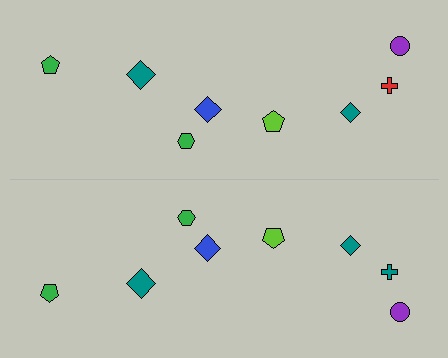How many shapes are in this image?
There are 16 shapes in this image.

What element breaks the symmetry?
The teal cross on the bottom side breaks the symmetry — its mirror counterpart is red.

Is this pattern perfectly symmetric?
No, the pattern is not perfectly symmetric. The teal cross on the bottom side breaks the symmetry — its mirror counterpart is red.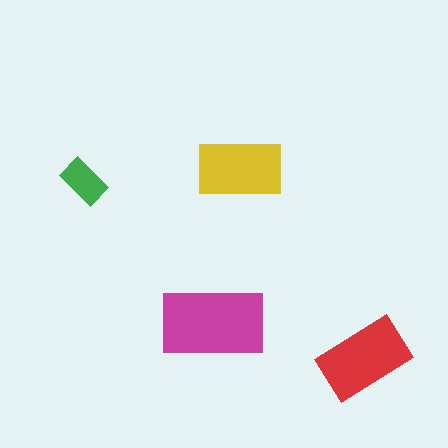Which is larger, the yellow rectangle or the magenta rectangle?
The magenta one.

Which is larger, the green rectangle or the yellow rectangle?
The yellow one.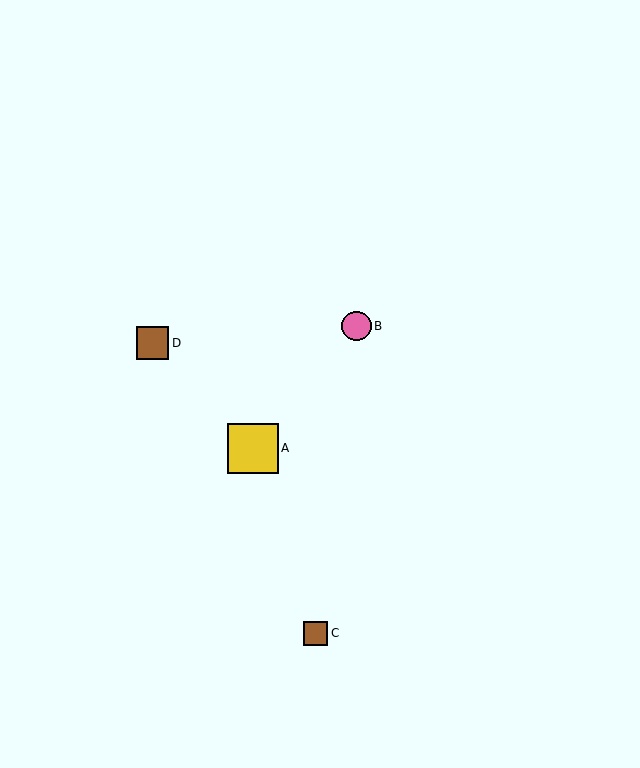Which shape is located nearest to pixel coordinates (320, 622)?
The brown square (labeled C) at (316, 633) is nearest to that location.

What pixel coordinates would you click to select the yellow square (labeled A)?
Click at (253, 448) to select the yellow square A.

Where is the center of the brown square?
The center of the brown square is at (152, 343).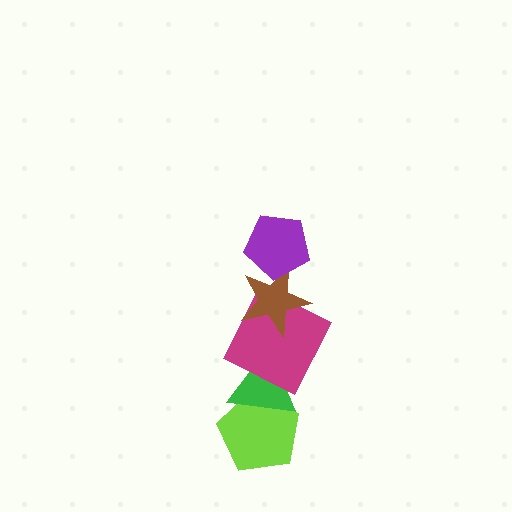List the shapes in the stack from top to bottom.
From top to bottom: the purple pentagon, the brown star, the magenta square, the green triangle, the lime pentagon.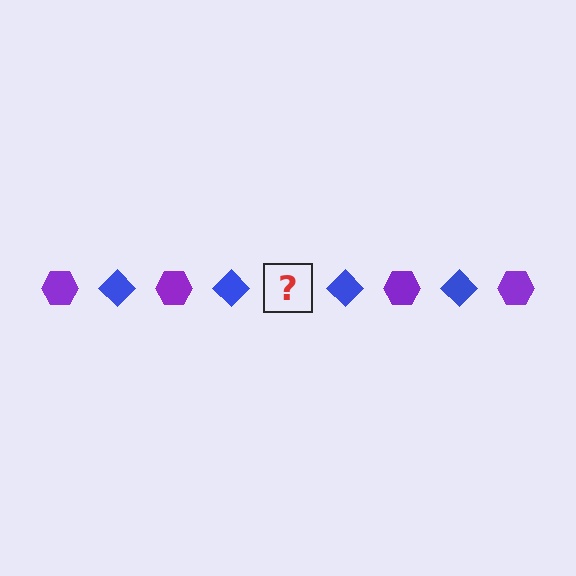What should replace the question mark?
The question mark should be replaced with a purple hexagon.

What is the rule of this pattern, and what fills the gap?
The rule is that the pattern alternates between purple hexagon and blue diamond. The gap should be filled with a purple hexagon.